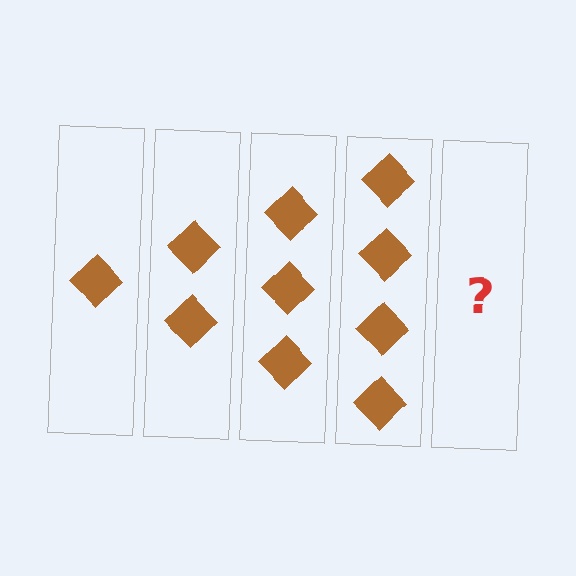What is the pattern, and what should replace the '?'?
The pattern is that each step adds one more diamond. The '?' should be 5 diamonds.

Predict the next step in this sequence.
The next step is 5 diamonds.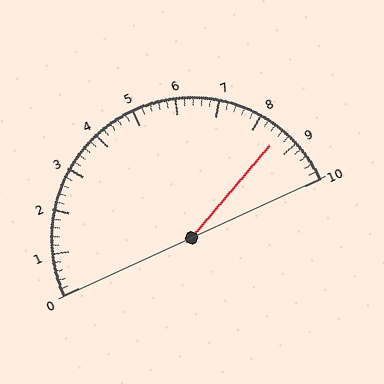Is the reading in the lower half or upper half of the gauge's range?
The reading is in the upper half of the range (0 to 10).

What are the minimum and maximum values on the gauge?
The gauge ranges from 0 to 10.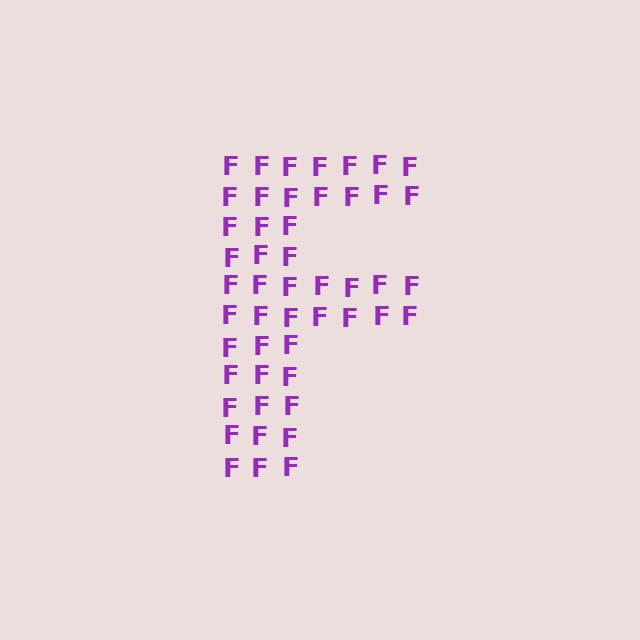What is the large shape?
The large shape is the letter F.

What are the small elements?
The small elements are letter F's.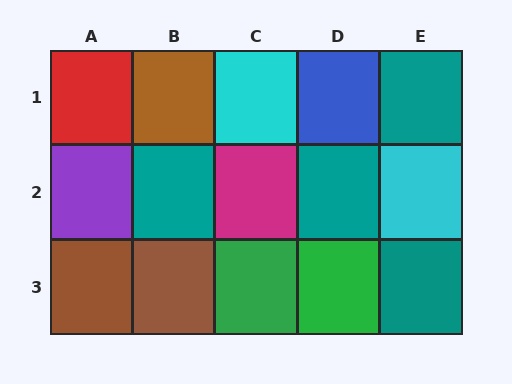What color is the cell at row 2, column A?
Purple.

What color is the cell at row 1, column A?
Red.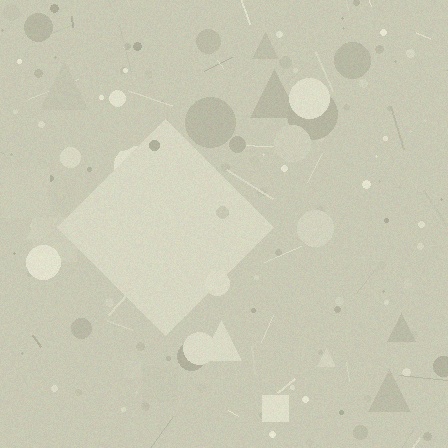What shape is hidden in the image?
A diamond is hidden in the image.